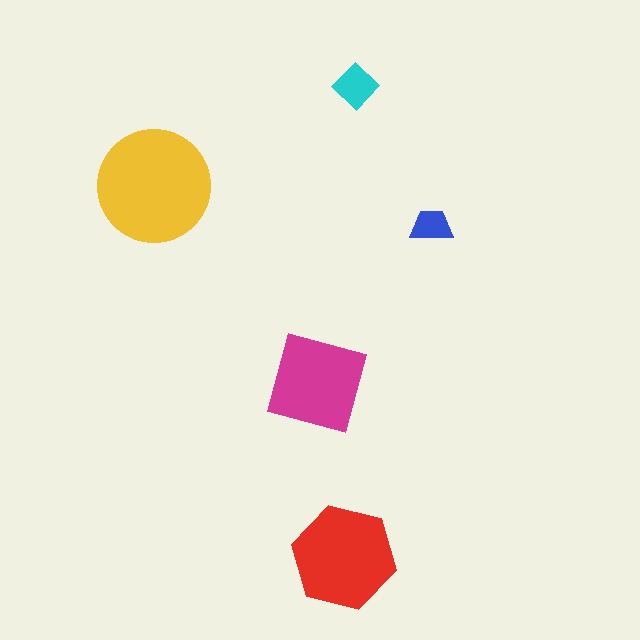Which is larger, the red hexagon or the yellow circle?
The yellow circle.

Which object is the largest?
The yellow circle.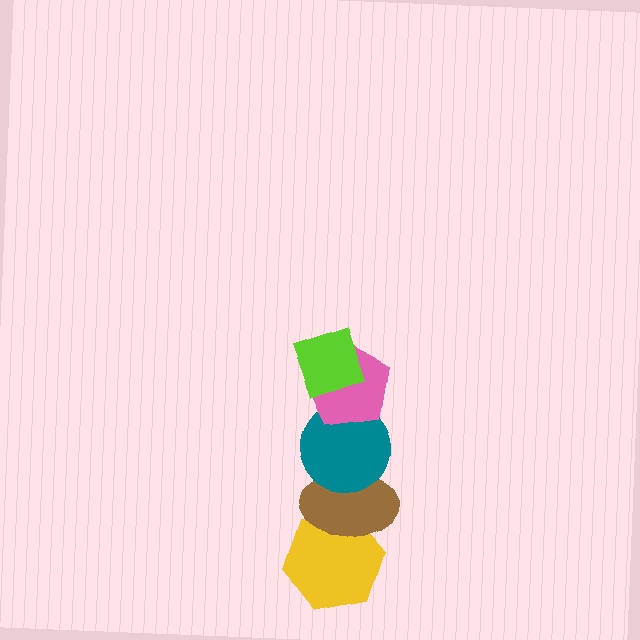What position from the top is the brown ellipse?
The brown ellipse is 4th from the top.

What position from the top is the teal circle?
The teal circle is 3rd from the top.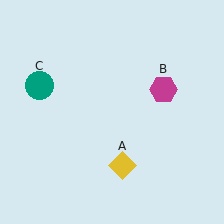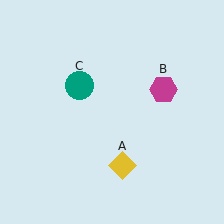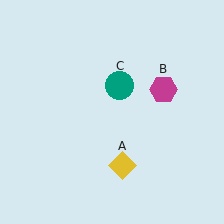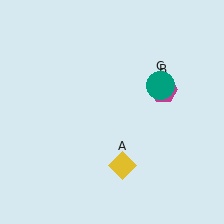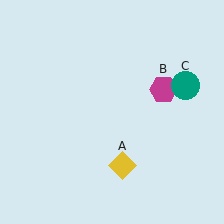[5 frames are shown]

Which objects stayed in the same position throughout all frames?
Yellow diamond (object A) and magenta hexagon (object B) remained stationary.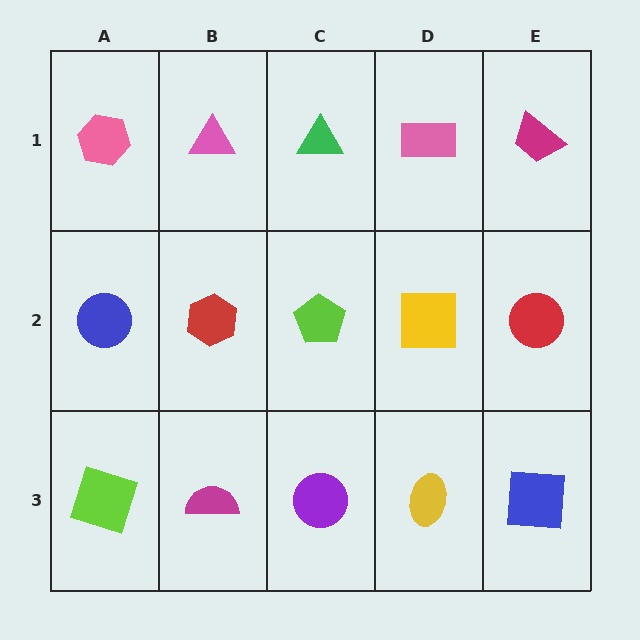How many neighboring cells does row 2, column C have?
4.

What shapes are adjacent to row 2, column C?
A green triangle (row 1, column C), a purple circle (row 3, column C), a red hexagon (row 2, column B), a yellow square (row 2, column D).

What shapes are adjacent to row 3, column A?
A blue circle (row 2, column A), a magenta semicircle (row 3, column B).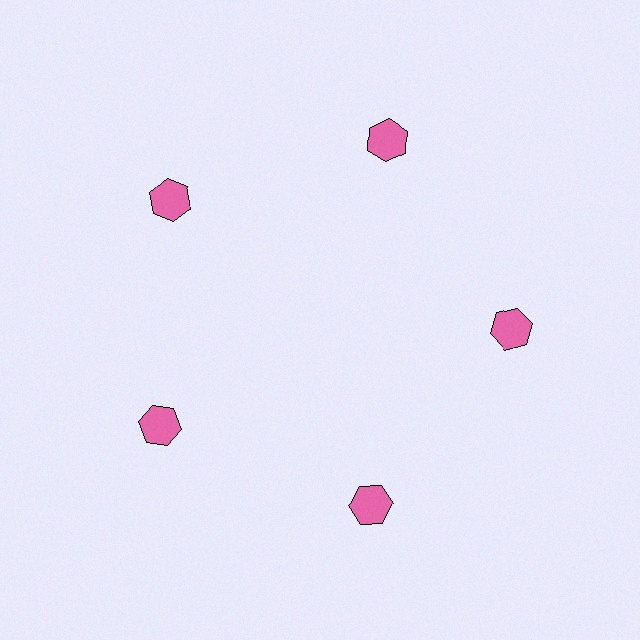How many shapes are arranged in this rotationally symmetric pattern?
There are 5 shapes, arranged in 5 groups of 1.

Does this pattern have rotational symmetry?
Yes, this pattern has 5-fold rotational symmetry. It looks the same after rotating 72 degrees around the center.